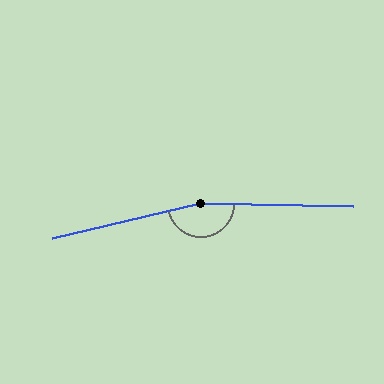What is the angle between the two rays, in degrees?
Approximately 166 degrees.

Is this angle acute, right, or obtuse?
It is obtuse.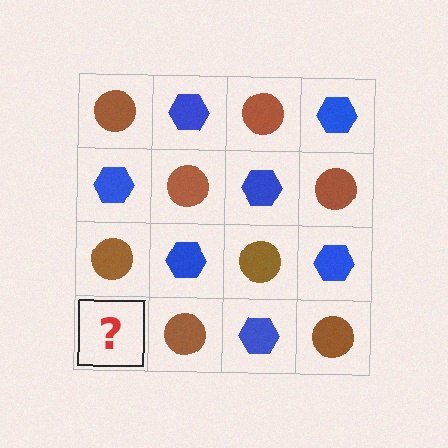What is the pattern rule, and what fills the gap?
The rule is that it alternates brown circle and blue hexagon in a checkerboard pattern. The gap should be filled with a blue hexagon.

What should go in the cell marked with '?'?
The missing cell should contain a blue hexagon.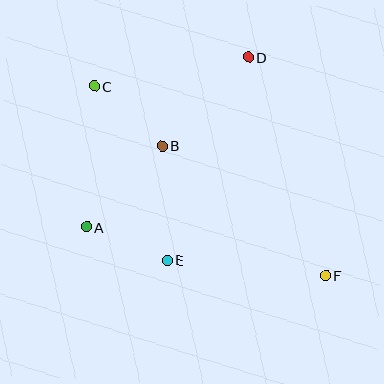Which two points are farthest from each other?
Points C and F are farthest from each other.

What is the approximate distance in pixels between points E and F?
The distance between E and F is approximately 159 pixels.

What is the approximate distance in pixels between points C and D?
The distance between C and D is approximately 157 pixels.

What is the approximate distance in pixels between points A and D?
The distance between A and D is approximately 235 pixels.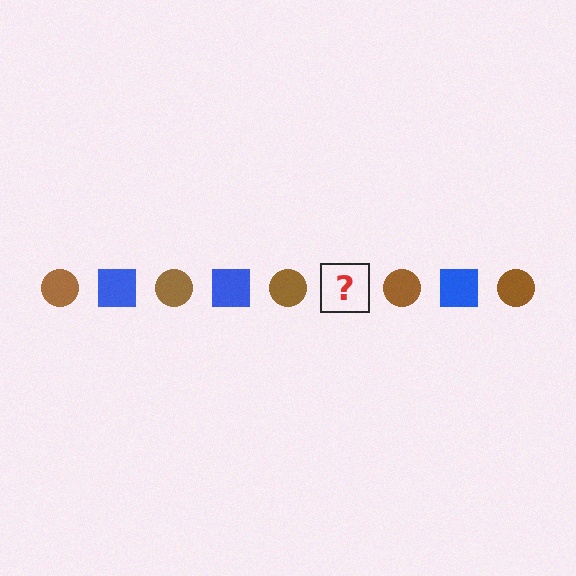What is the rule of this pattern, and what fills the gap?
The rule is that the pattern alternates between brown circle and blue square. The gap should be filled with a blue square.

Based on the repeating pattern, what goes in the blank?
The blank should be a blue square.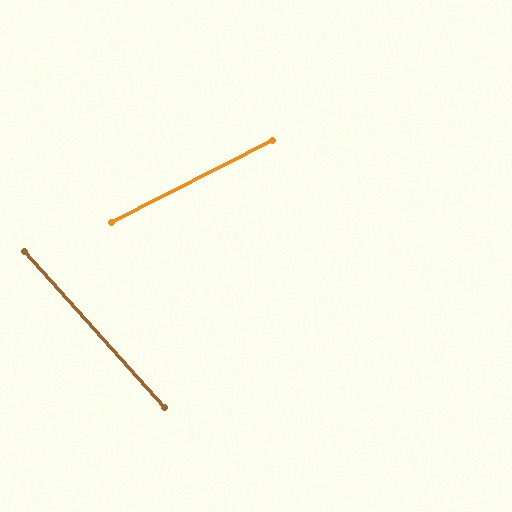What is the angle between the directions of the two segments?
Approximately 75 degrees.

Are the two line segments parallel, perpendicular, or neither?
Neither parallel nor perpendicular — they differ by about 75°.